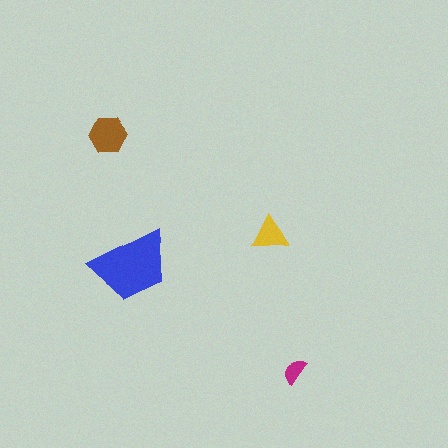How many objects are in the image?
There are 4 objects in the image.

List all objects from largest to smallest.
The blue trapezoid, the brown hexagon, the yellow triangle, the magenta semicircle.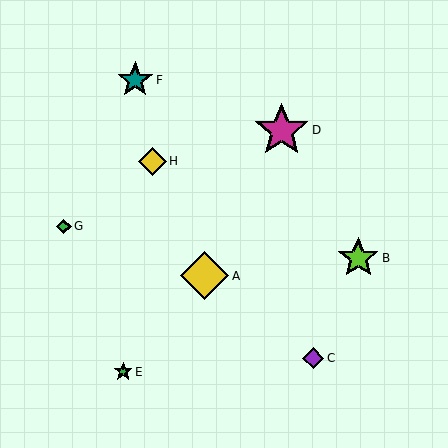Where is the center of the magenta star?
The center of the magenta star is at (282, 130).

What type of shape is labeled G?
Shape G is a green diamond.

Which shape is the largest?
The magenta star (labeled D) is the largest.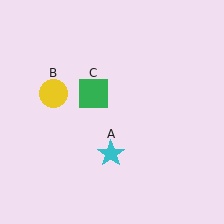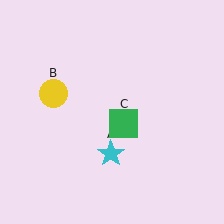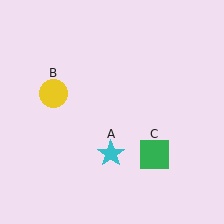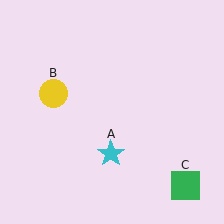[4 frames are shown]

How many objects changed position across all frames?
1 object changed position: green square (object C).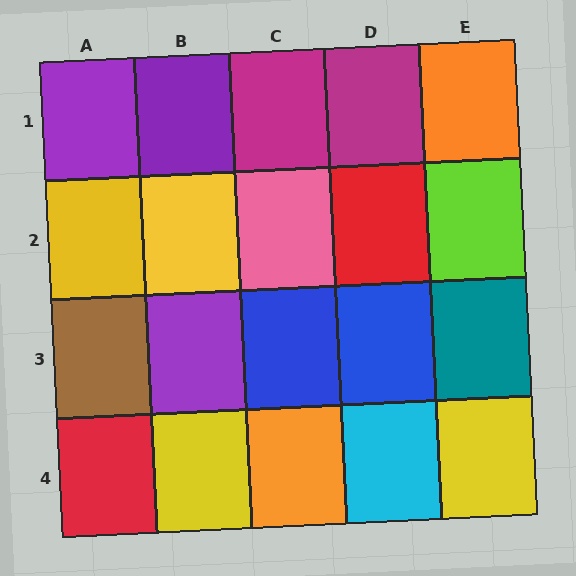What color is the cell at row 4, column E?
Yellow.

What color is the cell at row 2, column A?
Yellow.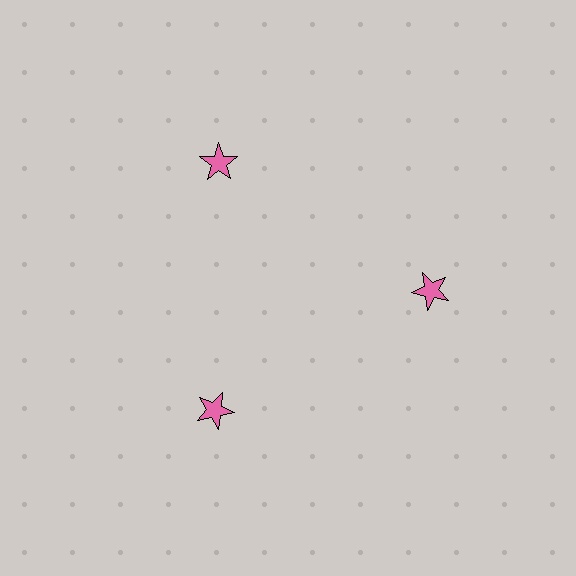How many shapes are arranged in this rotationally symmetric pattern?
There are 3 shapes, arranged in 3 groups of 1.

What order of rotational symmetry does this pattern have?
This pattern has 3-fold rotational symmetry.